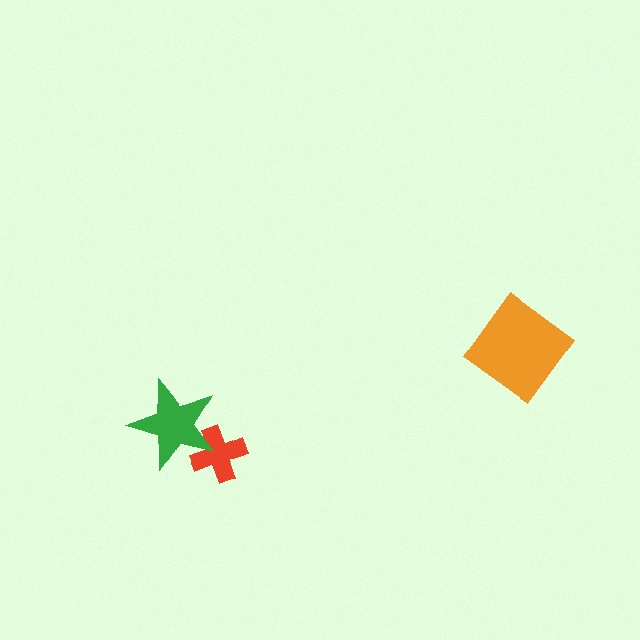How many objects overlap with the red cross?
1 object overlaps with the red cross.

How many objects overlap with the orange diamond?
0 objects overlap with the orange diamond.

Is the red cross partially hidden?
Yes, it is partially covered by another shape.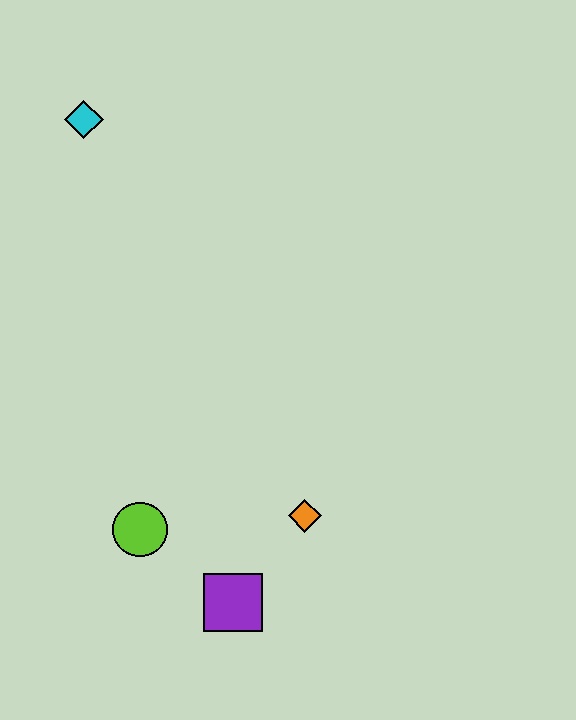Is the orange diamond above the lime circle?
Yes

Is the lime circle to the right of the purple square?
No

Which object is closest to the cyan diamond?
The lime circle is closest to the cyan diamond.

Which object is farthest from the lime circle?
The cyan diamond is farthest from the lime circle.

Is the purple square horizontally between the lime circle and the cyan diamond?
No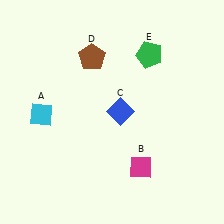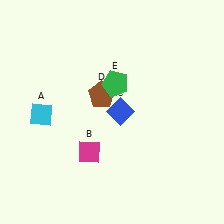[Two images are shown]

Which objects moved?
The objects that moved are: the magenta diamond (B), the brown pentagon (D), the green pentagon (E).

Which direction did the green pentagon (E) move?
The green pentagon (E) moved left.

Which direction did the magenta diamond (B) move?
The magenta diamond (B) moved left.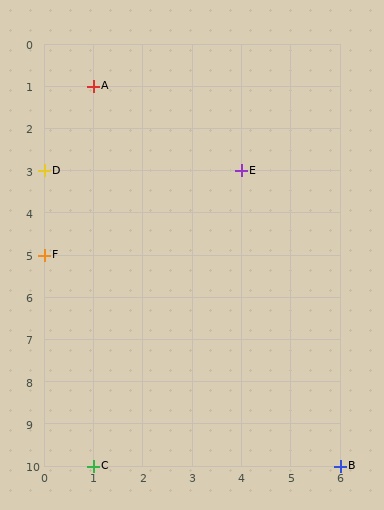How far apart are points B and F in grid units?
Points B and F are 6 columns and 5 rows apart (about 7.8 grid units diagonally).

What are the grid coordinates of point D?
Point D is at grid coordinates (0, 3).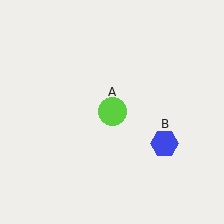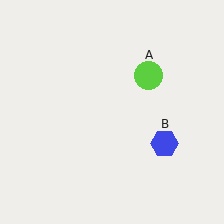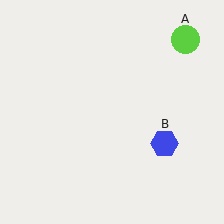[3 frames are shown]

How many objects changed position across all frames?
1 object changed position: lime circle (object A).